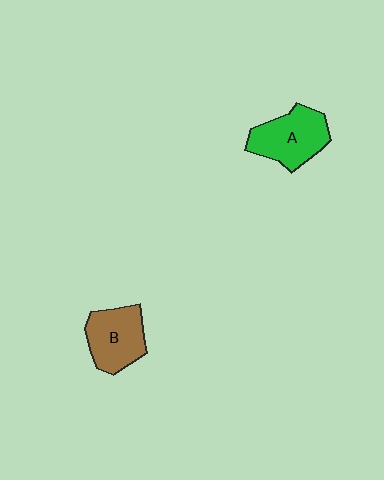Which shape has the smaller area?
Shape B (brown).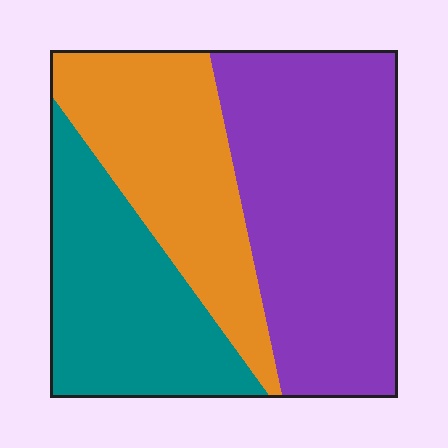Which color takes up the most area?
Purple, at roughly 45%.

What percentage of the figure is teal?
Teal covers roughly 30% of the figure.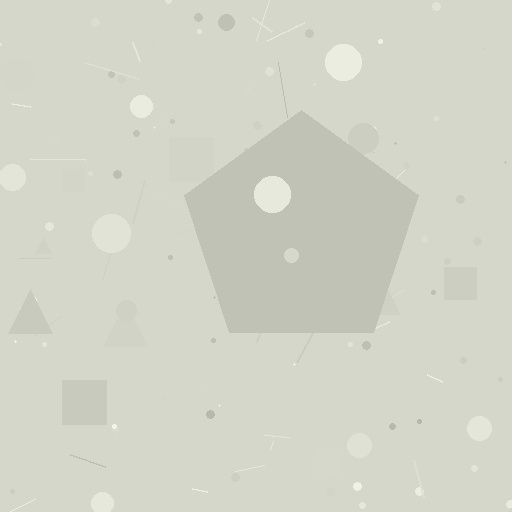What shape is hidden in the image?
A pentagon is hidden in the image.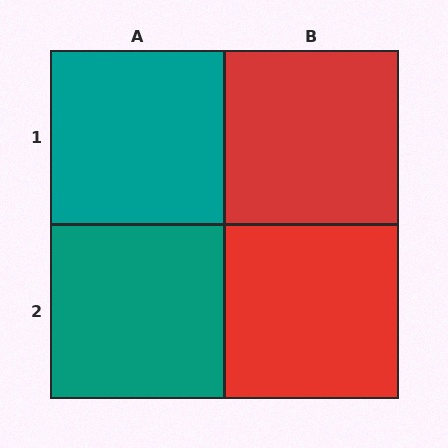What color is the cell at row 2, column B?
Red.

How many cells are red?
2 cells are red.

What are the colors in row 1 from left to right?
Teal, red.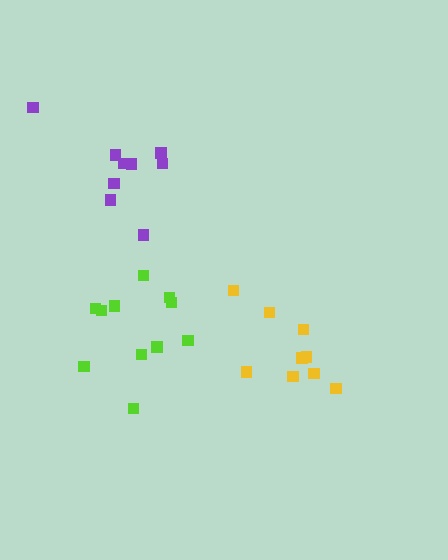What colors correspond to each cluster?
The clusters are colored: lime, purple, yellow.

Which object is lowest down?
The yellow cluster is bottommost.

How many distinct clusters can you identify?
There are 3 distinct clusters.